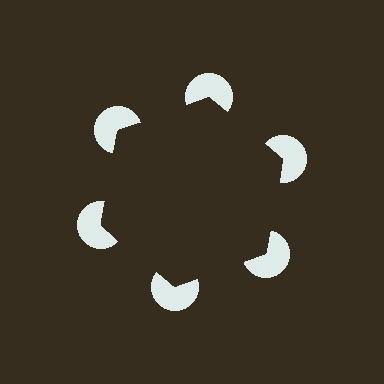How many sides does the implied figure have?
6 sides.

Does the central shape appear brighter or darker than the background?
It typically appears slightly darker than the background, even though no actual brightness change is drawn.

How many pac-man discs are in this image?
There are 6 — one at each vertex of the illusory hexagon.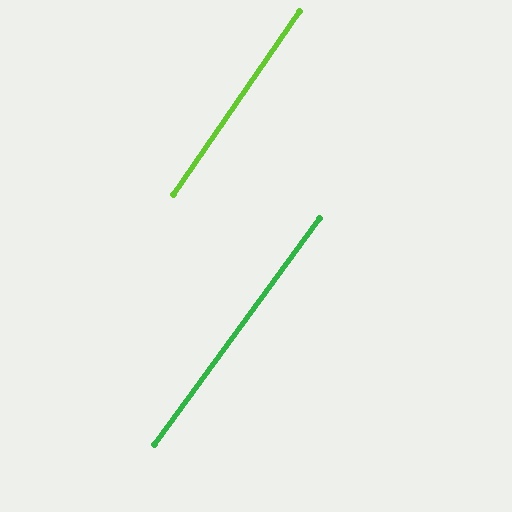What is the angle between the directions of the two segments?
Approximately 2 degrees.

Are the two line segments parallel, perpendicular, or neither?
Parallel — their directions differ by only 1.6°.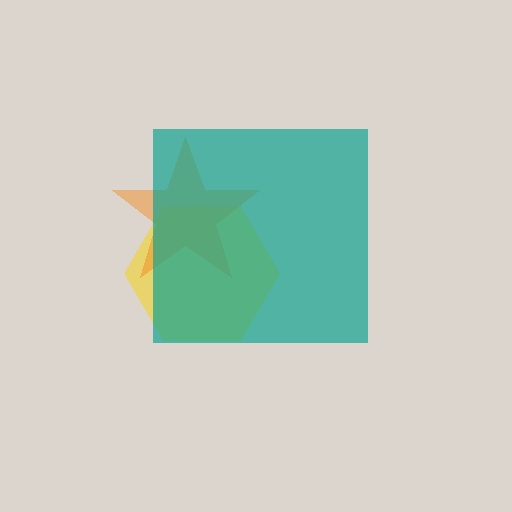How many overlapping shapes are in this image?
There are 3 overlapping shapes in the image.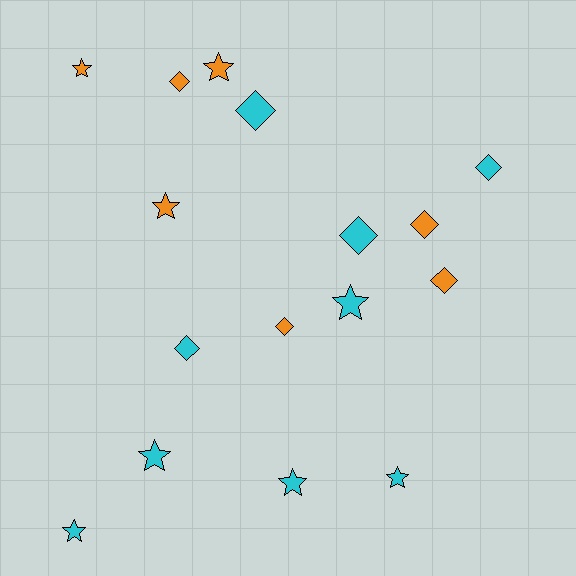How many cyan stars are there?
There are 5 cyan stars.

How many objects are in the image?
There are 16 objects.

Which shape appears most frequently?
Diamond, with 8 objects.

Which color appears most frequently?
Cyan, with 9 objects.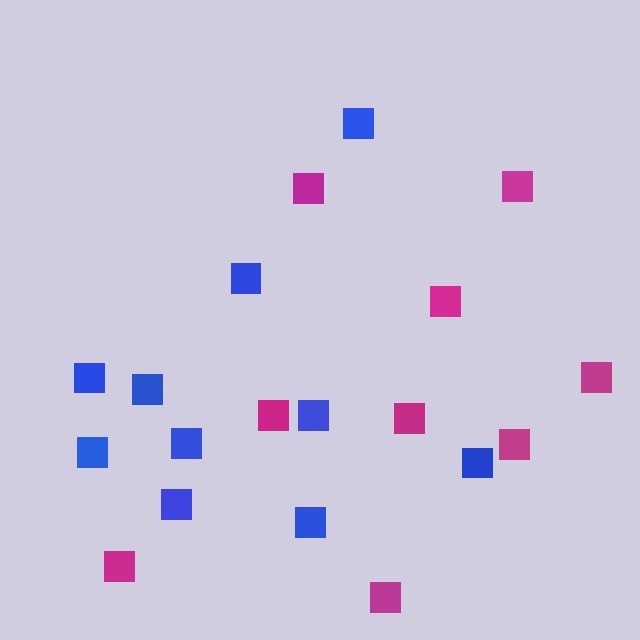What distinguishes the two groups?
There are 2 groups: one group of blue squares (10) and one group of magenta squares (9).